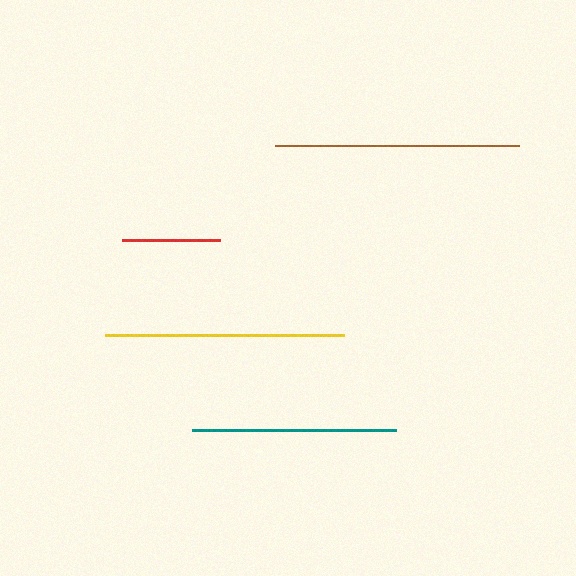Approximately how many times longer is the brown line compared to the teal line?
The brown line is approximately 1.2 times the length of the teal line.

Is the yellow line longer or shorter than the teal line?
The yellow line is longer than the teal line.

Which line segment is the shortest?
The red line is the shortest at approximately 98 pixels.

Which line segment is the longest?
The brown line is the longest at approximately 245 pixels.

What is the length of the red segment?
The red segment is approximately 98 pixels long.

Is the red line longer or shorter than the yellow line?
The yellow line is longer than the red line.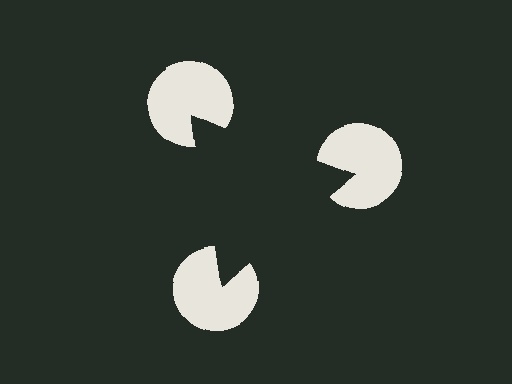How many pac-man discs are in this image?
There are 3 — one at each vertex of the illusory triangle.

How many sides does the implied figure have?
3 sides.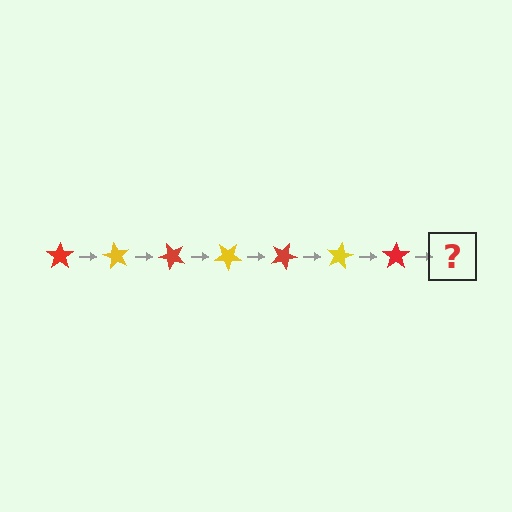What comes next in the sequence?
The next element should be a yellow star, rotated 420 degrees from the start.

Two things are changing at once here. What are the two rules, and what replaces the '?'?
The two rules are that it rotates 60 degrees each step and the color cycles through red and yellow. The '?' should be a yellow star, rotated 420 degrees from the start.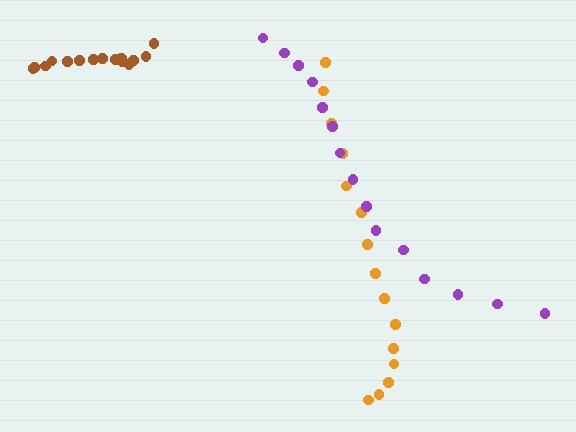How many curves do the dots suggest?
There are 3 distinct paths.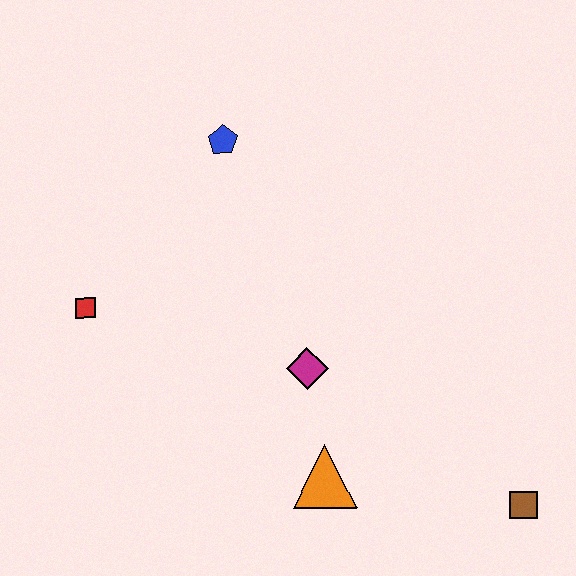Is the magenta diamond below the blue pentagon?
Yes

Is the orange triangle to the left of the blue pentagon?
No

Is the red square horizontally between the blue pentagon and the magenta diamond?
No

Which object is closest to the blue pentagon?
The red square is closest to the blue pentagon.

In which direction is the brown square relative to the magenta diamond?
The brown square is to the right of the magenta diamond.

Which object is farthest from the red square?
The brown square is farthest from the red square.